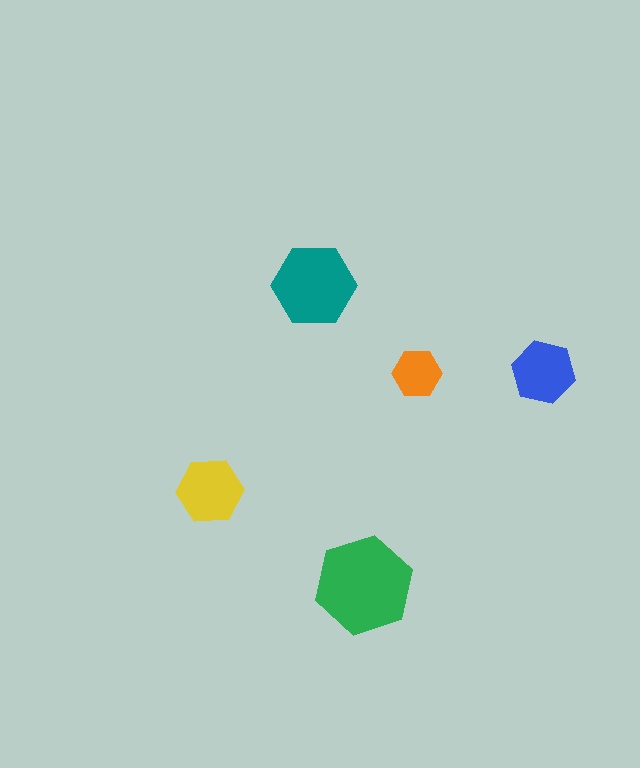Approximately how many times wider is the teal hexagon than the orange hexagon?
About 1.5 times wider.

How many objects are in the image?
There are 5 objects in the image.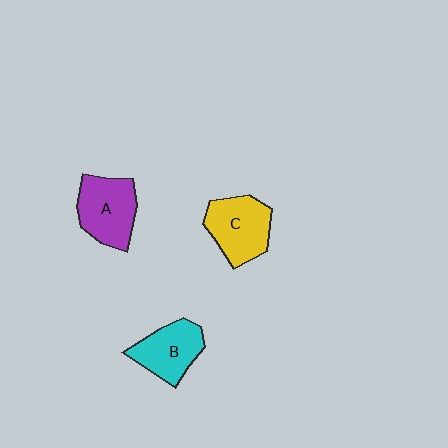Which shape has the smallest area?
Shape B (cyan).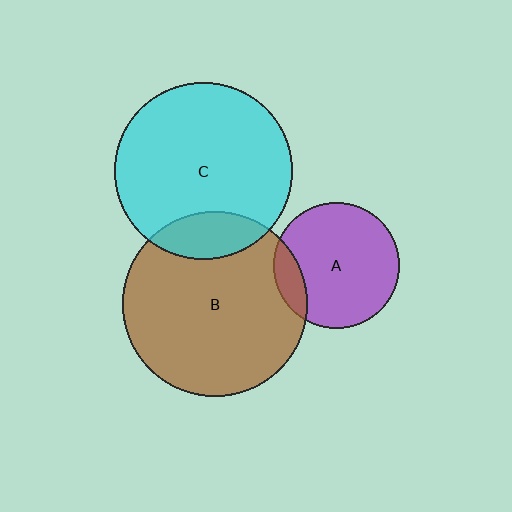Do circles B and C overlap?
Yes.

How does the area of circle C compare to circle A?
Approximately 2.0 times.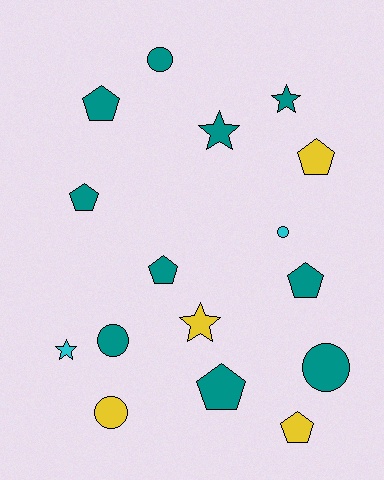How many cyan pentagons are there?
There are no cyan pentagons.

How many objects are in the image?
There are 16 objects.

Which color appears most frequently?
Teal, with 10 objects.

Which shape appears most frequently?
Pentagon, with 7 objects.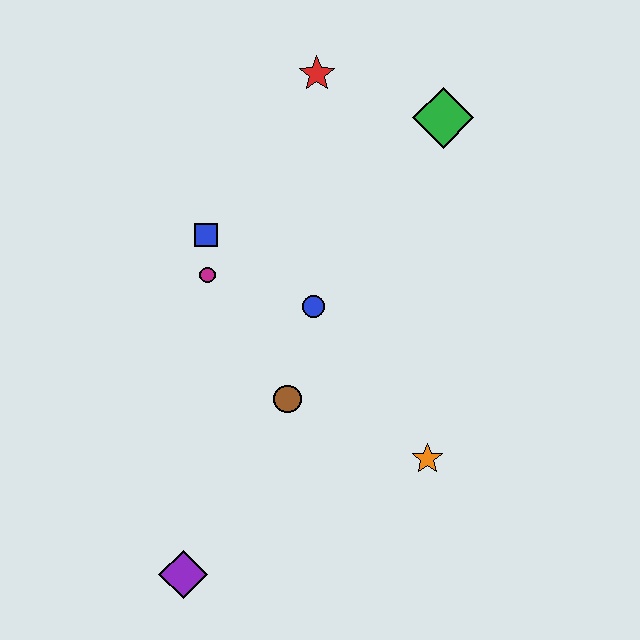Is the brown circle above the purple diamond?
Yes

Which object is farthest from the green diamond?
The purple diamond is farthest from the green diamond.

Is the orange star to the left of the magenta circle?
No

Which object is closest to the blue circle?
The brown circle is closest to the blue circle.